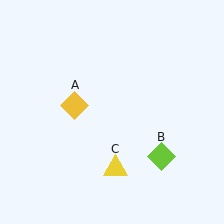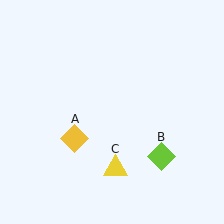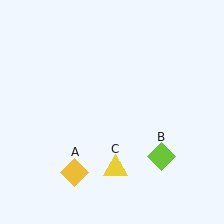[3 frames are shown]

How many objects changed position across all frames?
1 object changed position: yellow diamond (object A).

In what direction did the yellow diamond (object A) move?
The yellow diamond (object A) moved down.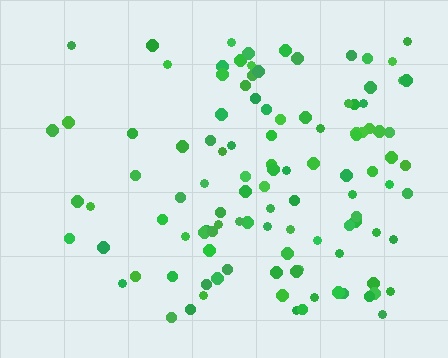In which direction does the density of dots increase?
From left to right, with the right side densest.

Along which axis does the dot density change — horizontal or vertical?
Horizontal.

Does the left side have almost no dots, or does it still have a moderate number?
Still a moderate number, just noticeably fewer than the right.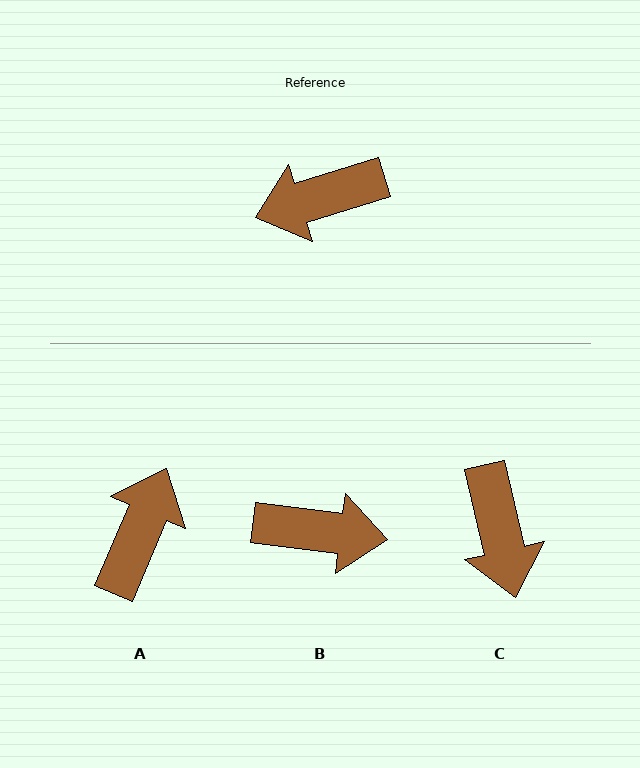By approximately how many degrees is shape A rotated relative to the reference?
Approximately 130 degrees clockwise.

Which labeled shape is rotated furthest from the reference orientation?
B, about 155 degrees away.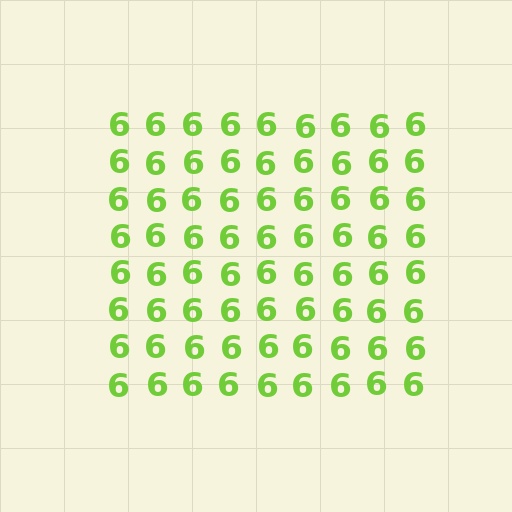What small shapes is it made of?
It is made of small digit 6's.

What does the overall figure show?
The overall figure shows a square.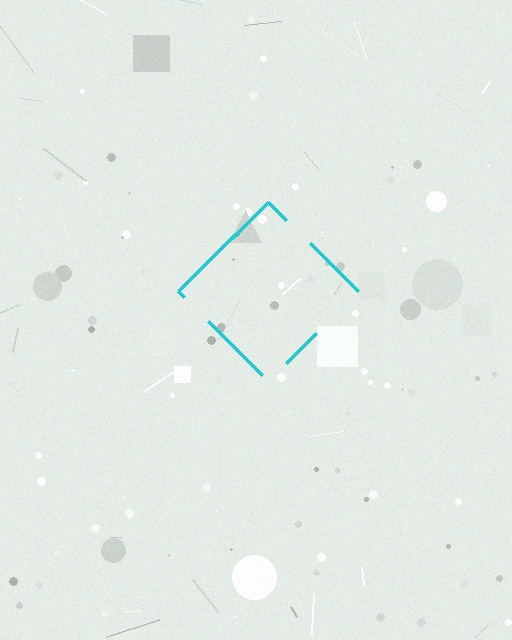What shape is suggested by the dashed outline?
The dashed outline suggests a diamond.